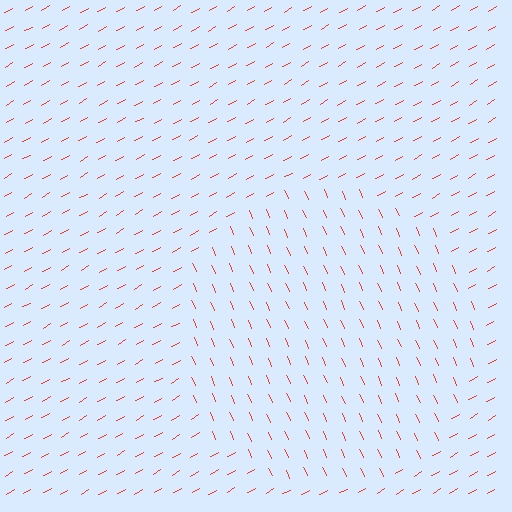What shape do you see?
I see a circle.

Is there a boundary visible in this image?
Yes, there is a texture boundary formed by a change in line orientation.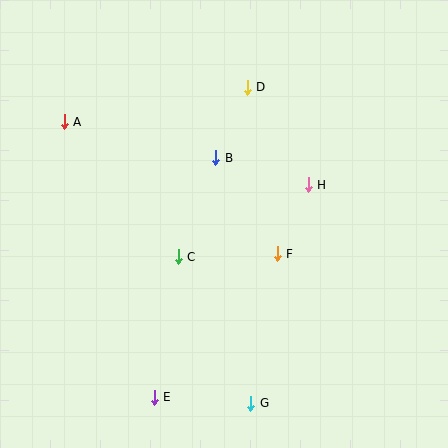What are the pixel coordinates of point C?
Point C is at (178, 257).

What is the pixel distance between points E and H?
The distance between E and H is 262 pixels.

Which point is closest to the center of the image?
Point C at (178, 257) is closest to the center.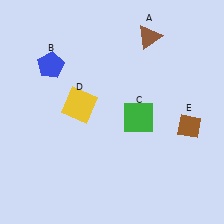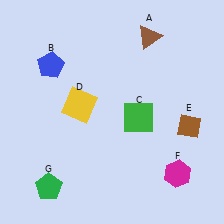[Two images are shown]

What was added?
A magenta hexagon (F), a green pentagon (G) were added in Image 2.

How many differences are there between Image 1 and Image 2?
There are 2 differences between the two images.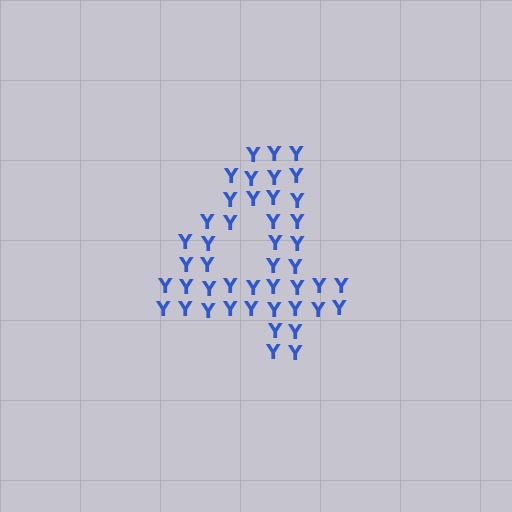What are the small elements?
The small elements are letter Y's.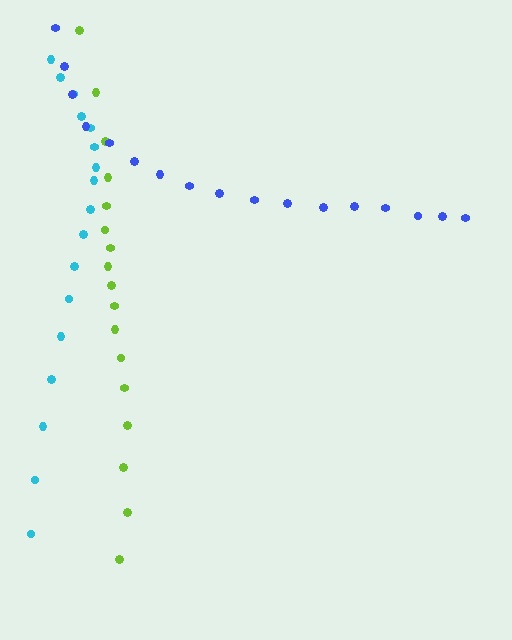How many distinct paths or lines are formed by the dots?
There are 3 distinct paths.